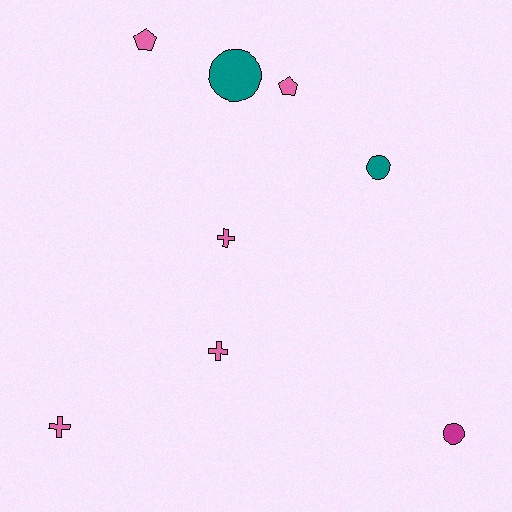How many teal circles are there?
There are 2 teal circles.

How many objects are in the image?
There are 8 objects.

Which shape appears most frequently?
Cross, with 3 objects.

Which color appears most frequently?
Pink, with 5 objects.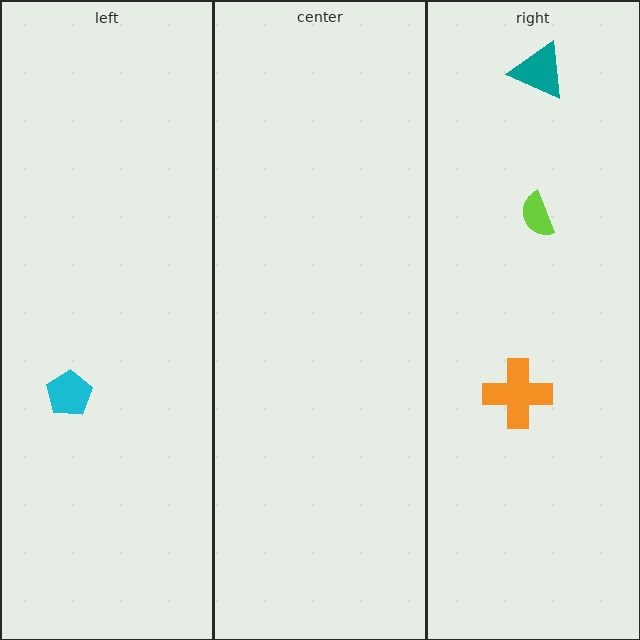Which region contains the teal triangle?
The right region.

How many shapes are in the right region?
3.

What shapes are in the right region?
The teal triangle, the orange cross, the lime semicircle.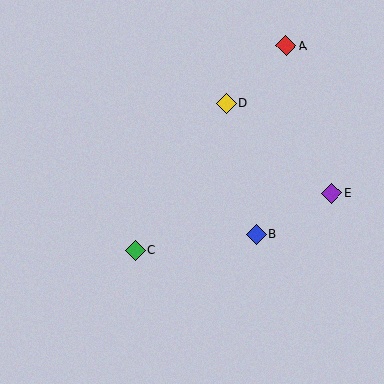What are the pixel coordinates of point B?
Point B is at (256, 234).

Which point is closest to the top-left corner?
Point D is closest to the top-left corner.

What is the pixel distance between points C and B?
The distance between C and B is 122 pixels.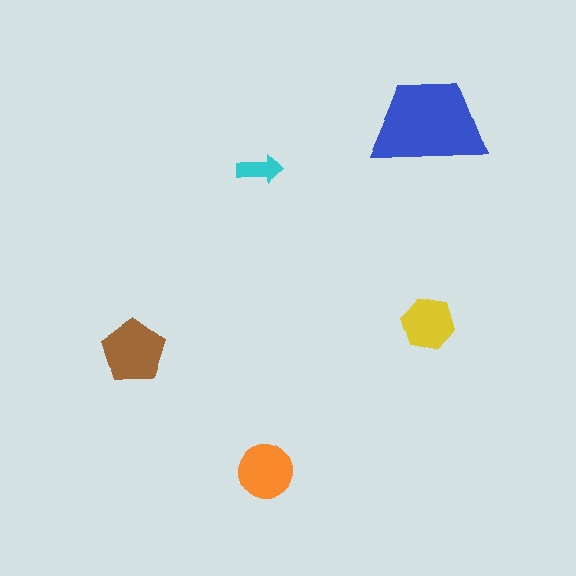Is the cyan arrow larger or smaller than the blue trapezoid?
Smaller.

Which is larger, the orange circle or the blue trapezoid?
The blue trapezoid.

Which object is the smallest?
The cyan arrow.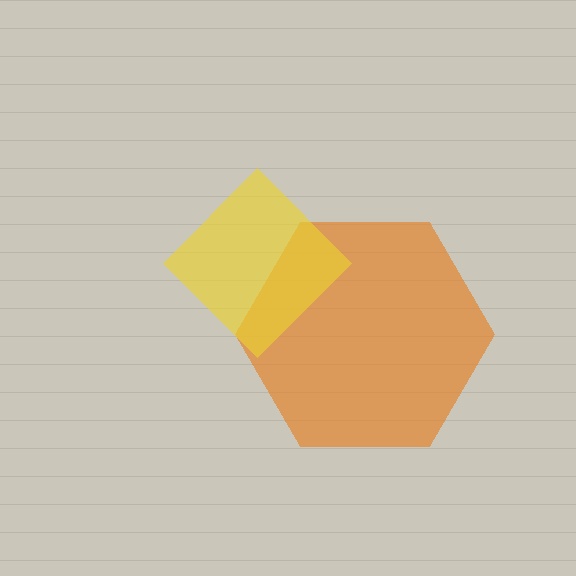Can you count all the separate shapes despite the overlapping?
Yes, there are 2 separate shapes.